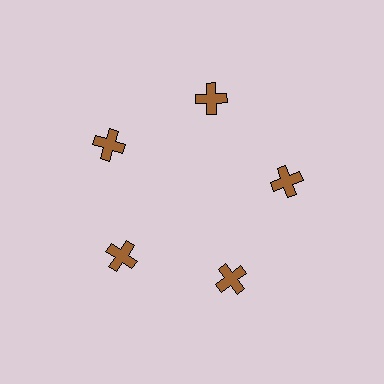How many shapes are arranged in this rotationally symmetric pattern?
There are 5 shapes, arranged in 5 groups of 1.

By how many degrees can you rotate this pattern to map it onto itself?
The pattern maps onto itself every 72 degrees of rotation.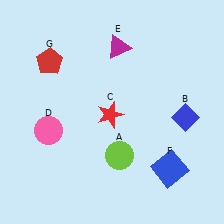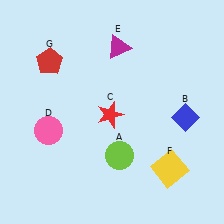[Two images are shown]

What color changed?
The square (F) changed from blue in Image 1 to yellow in Image 2.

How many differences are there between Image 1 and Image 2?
There is 1 difference between the two images.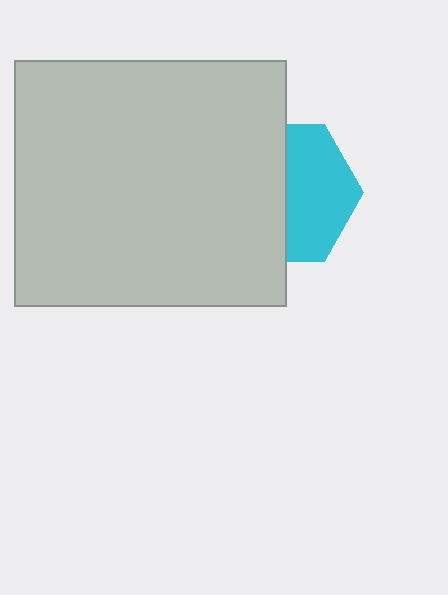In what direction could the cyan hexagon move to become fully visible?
The cyan hexagon could move right. That would shift it out from behind the light gray rectangle entirely.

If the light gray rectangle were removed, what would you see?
You would see the complete cyan hexagon.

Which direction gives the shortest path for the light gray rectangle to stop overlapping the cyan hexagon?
Moving left gives the shortest separation.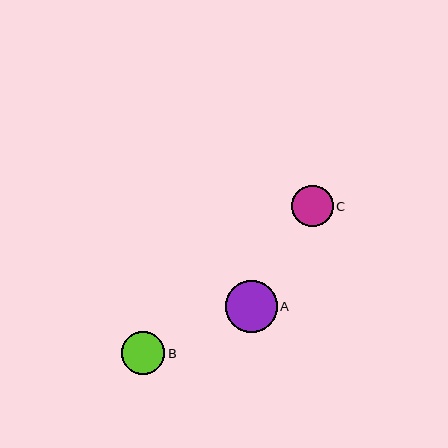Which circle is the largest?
Circle A is the largest with a size of approximately 52 pixels.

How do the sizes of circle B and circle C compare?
Circle B and circle C are approximately the same size.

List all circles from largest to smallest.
From largest to smallest: A, B, C.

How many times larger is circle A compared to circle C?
Circle A is approximately 1.3 times the size of circle C.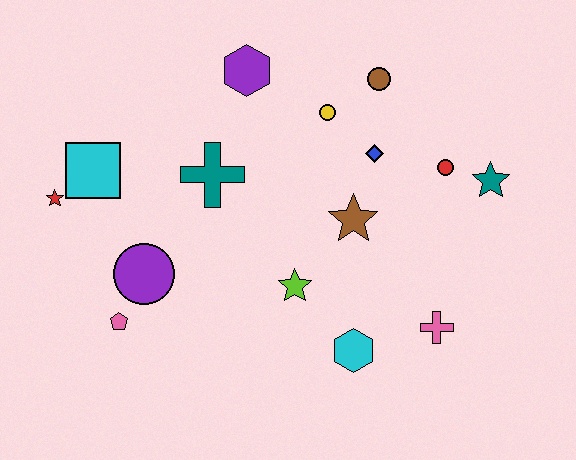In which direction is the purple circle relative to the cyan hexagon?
The purple circle is to the left of the cyan hexagon.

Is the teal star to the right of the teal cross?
Yes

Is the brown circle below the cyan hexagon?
No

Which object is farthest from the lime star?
The red star is farthest from the lime star.